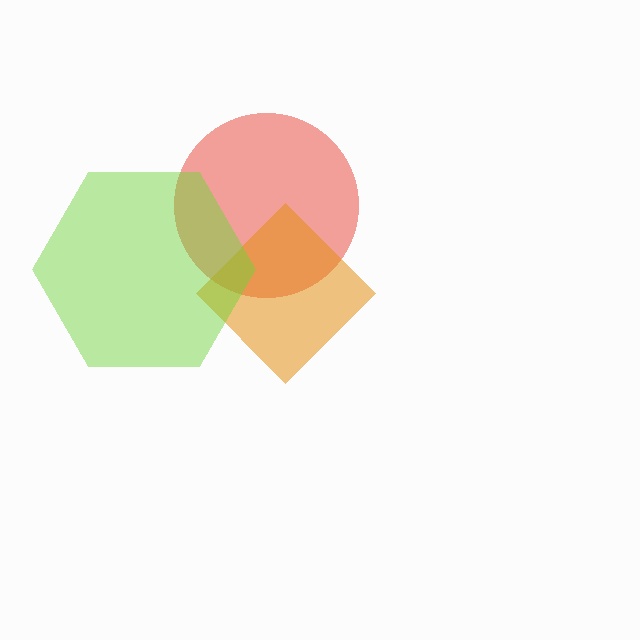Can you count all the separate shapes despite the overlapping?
Yes, there are 3 separate shapes.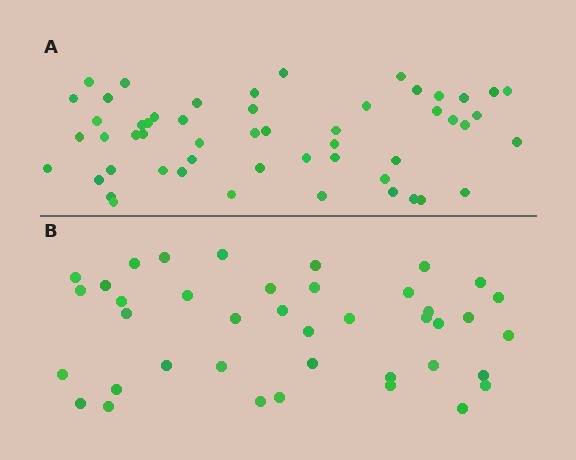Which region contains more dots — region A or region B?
Region A (the top region) has more dots.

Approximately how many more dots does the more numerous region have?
Region A has approximately 15 more dots than region B.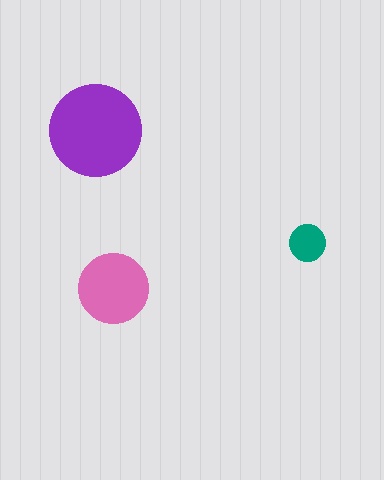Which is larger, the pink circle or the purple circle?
The purple one.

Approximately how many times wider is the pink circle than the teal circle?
About 2 times wider.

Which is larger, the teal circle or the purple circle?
The purple one.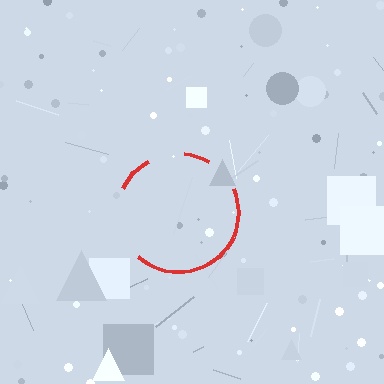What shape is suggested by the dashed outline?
The dashed outline suggests a circle.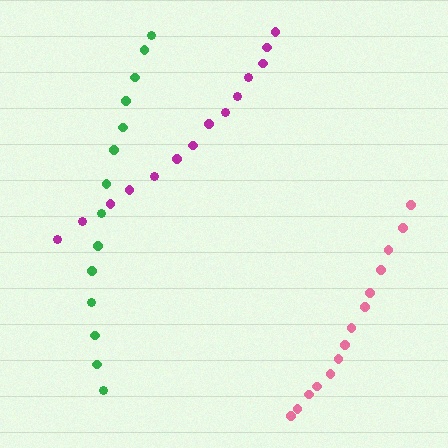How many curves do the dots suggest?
There are 3 distinct paths.